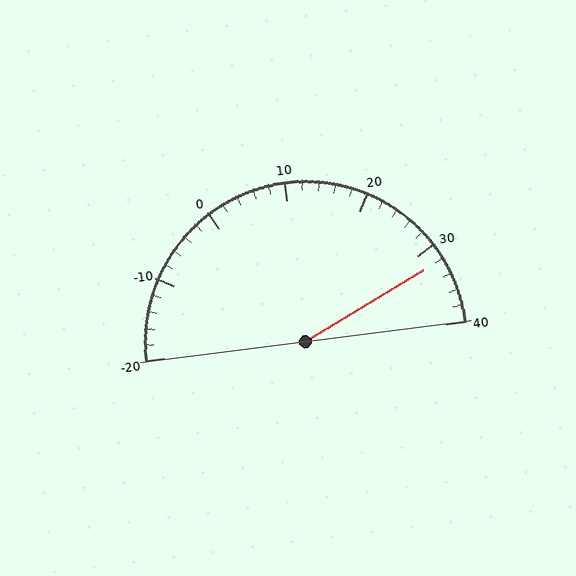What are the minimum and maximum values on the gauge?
The gauge ranges from -20 to 40.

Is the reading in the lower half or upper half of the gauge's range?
The reading is in the upper half of the range (-20 to 40).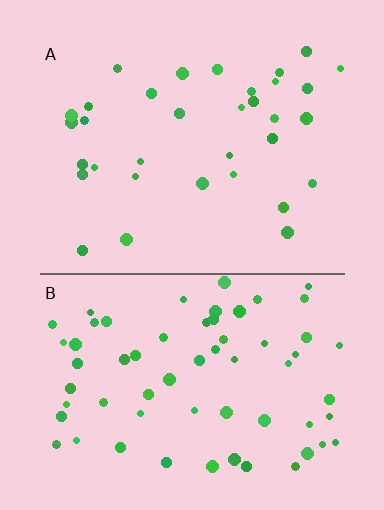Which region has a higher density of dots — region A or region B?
B (the bottom).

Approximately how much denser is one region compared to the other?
Approximately 1.9× — region B over region A.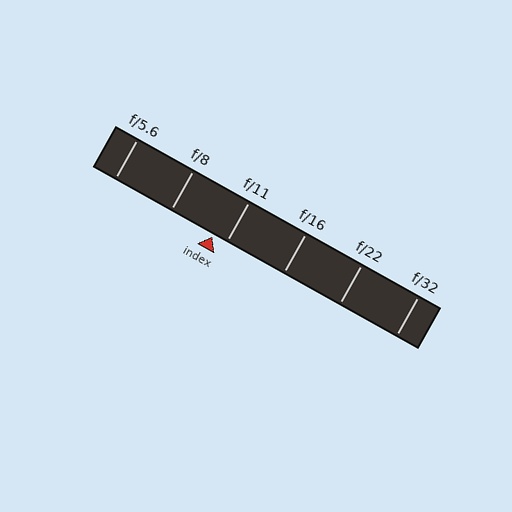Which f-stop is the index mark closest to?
The index mark is closest to f/11.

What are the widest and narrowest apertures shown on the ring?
The widest aperture shown is f/5.6 and the narrowest is f/32.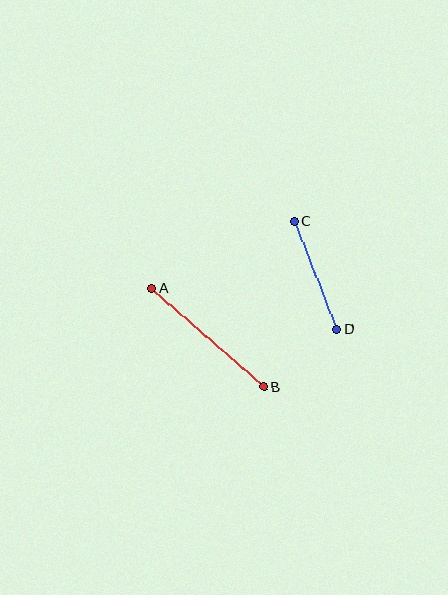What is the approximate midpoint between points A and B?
The midpoint is at approximately (208, 337) pixels.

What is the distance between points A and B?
The distance is approximately 149 pixels.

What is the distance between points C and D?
The distance is approximately 116 pixels.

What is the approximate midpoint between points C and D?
The midpoint is at approximately (315, 275) pixels.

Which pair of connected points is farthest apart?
Points A and B are farthest apart.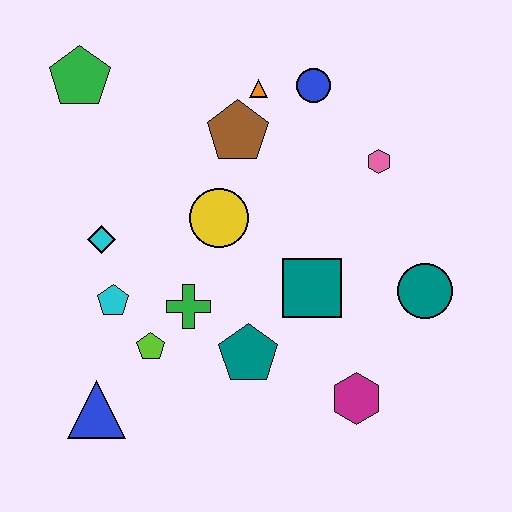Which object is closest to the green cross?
The lime pentagon is closest to the green cross.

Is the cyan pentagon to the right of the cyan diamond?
Yes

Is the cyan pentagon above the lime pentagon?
Yes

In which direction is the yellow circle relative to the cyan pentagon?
The yellow circle is to the right of the cyan pentagon.